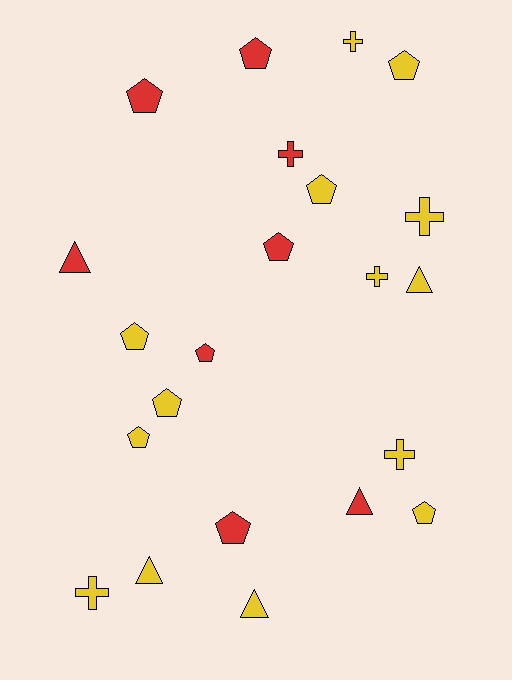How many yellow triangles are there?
There are 3 yellow triangles.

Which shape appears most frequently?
Pentagon, with 11 objects.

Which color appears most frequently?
Yellow, with 14 objects.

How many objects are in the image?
There are 22 objects.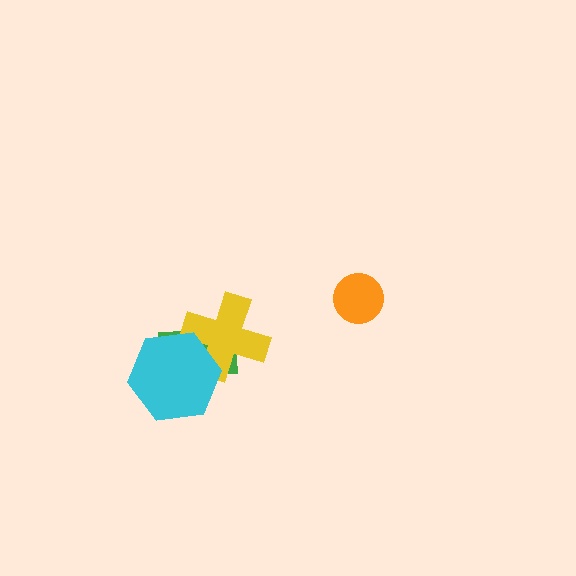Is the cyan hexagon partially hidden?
No, no other shape covers it.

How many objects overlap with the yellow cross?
2 objects overlap with the yellow cross.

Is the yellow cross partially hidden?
Yes, it is partially covered by another shape.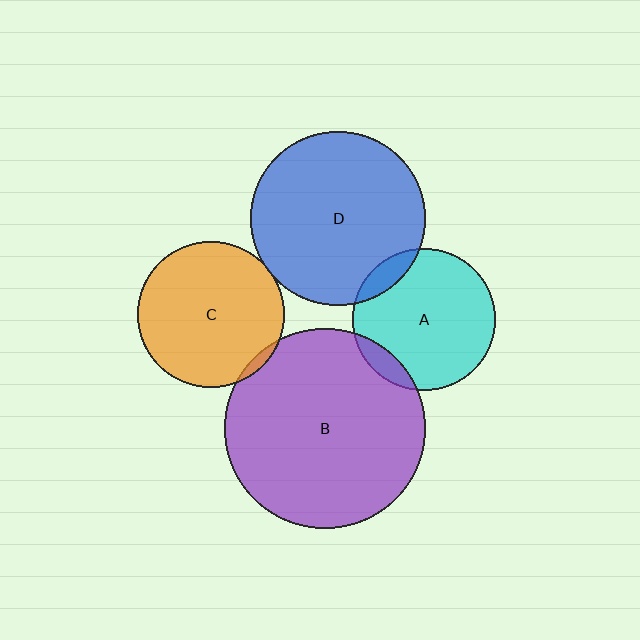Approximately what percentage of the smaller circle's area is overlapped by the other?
Approximately 10%.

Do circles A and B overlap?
Yes.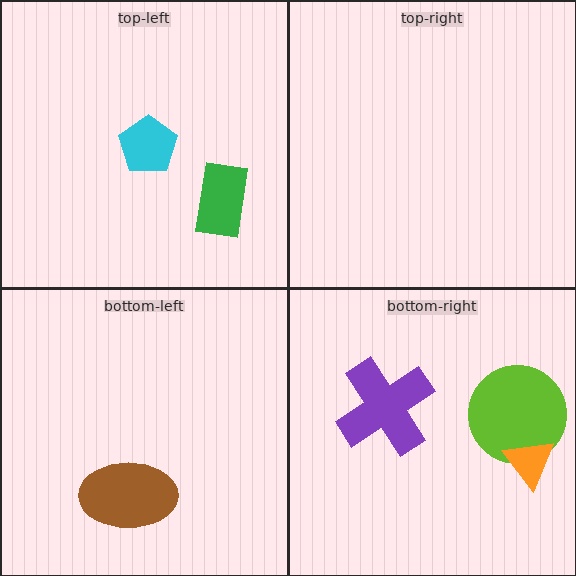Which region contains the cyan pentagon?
The top-left region.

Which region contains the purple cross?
The bottom-right region.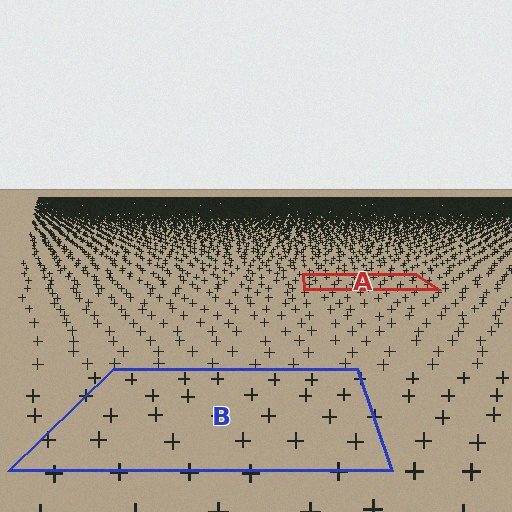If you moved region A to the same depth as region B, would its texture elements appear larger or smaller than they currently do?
They would appear larger. At a closer depth, the same texture elements are projected at a bigger on-screen size.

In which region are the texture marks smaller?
The texture marks are smaller in region A, because it is farther away.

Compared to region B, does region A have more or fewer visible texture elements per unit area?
Region A has more texture elements per unit area — they are packed more densely because it is farther away.